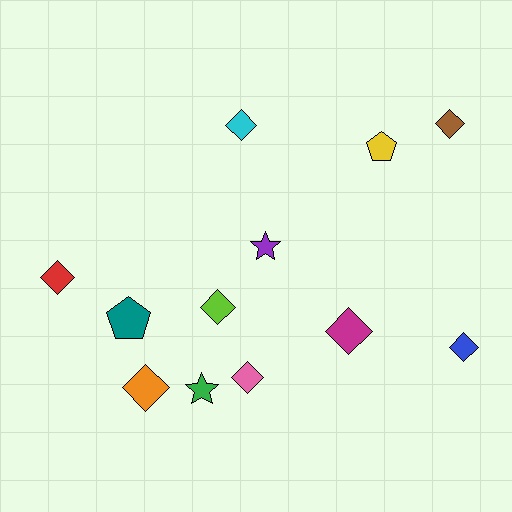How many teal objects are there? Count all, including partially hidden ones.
There is 1 teal object.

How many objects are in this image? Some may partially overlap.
There are 12 objects.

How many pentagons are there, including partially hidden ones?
There are 2 pentagons.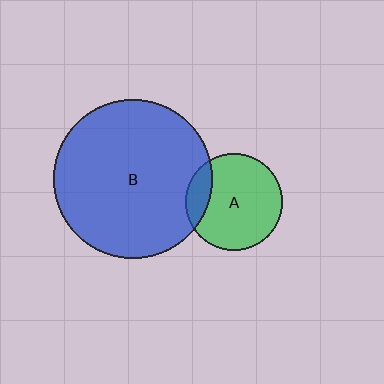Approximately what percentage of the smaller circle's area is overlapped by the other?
Approximately 15%.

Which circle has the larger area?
Circle B (blue).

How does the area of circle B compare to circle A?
Approximately 2.7 times.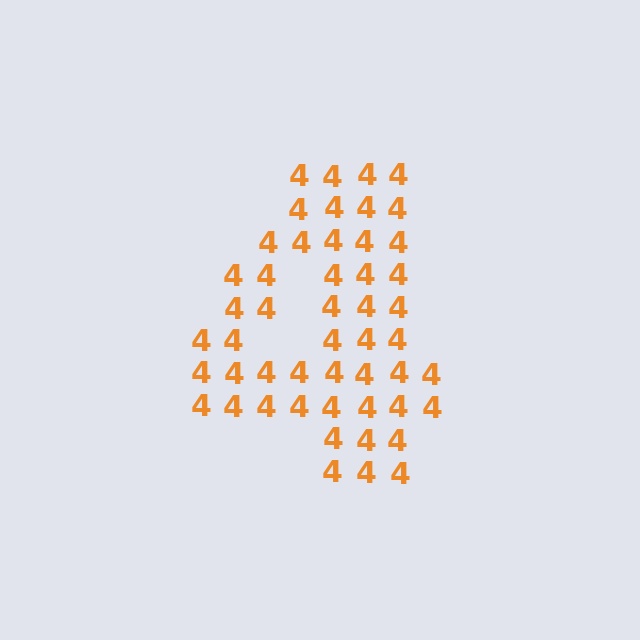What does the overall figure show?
The overall figure shows the digit 4.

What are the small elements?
The small elements are digit 4's.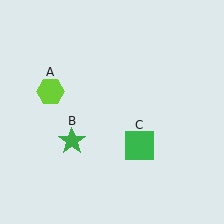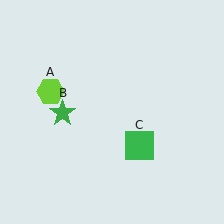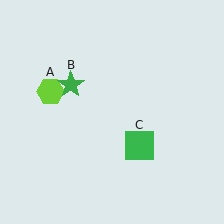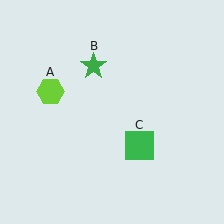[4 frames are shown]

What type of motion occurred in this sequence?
The green star (object B) rotated clockwise around the center of the scene.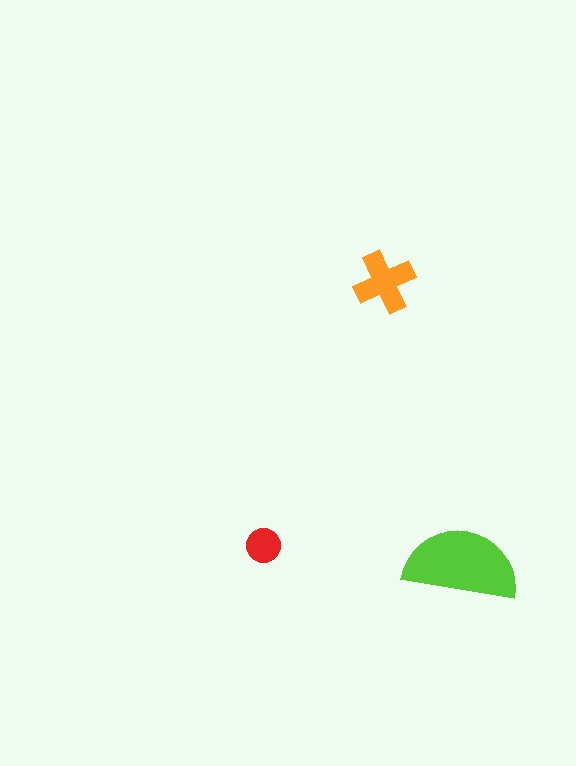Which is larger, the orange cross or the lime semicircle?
The lime semicircle.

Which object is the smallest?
The red circle.